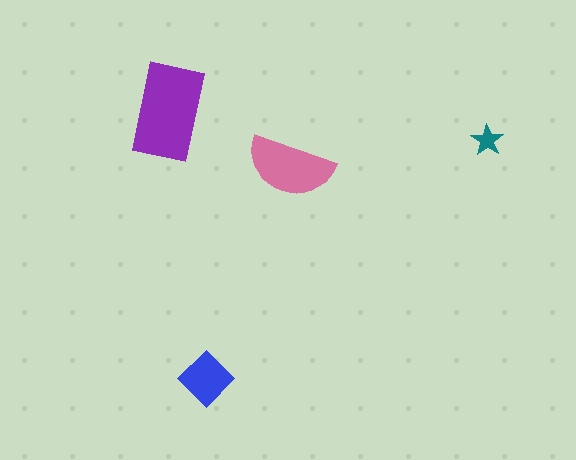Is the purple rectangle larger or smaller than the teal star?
Larger.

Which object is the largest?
The purple rectangle.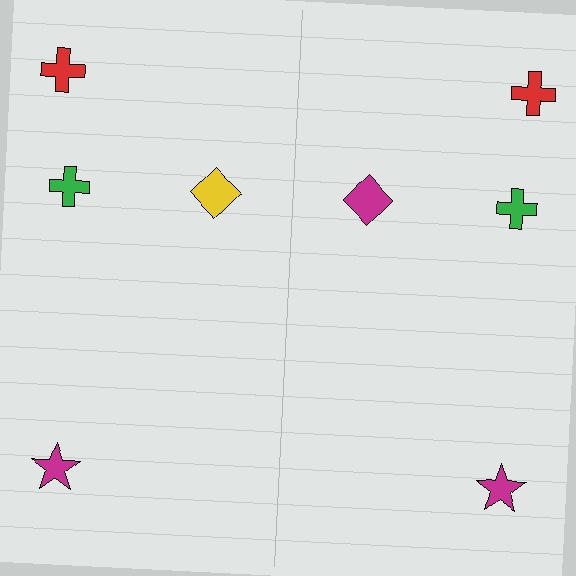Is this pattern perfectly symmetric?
No, the pattern is not perfectly symmetric. The magenta diamond on the right side breaks the symmetry — its mirror counterpart is yellow.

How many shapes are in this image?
There are 8 shapes in this image.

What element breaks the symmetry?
The magenta diamond on the right side breaks the symmetry — its mirror counterpart is yellow.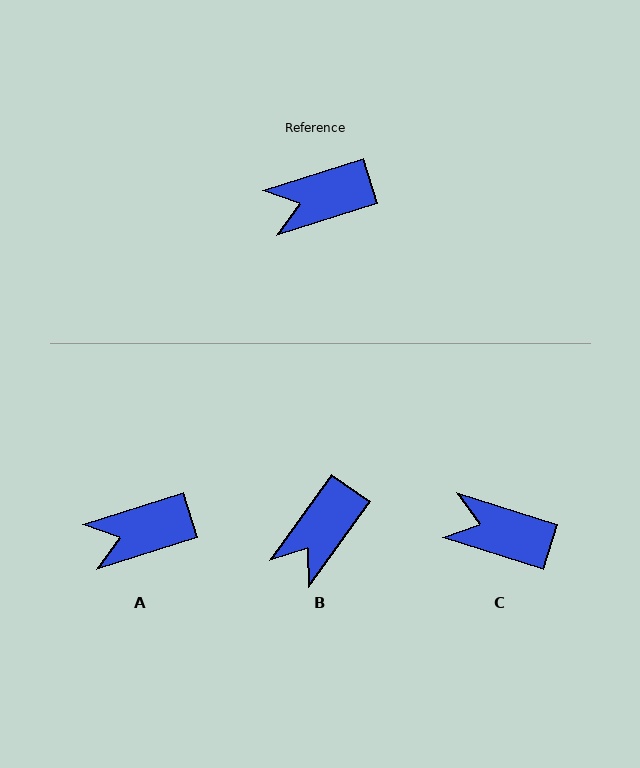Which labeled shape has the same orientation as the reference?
A.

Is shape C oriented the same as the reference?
No, it is off by about 35 degrees.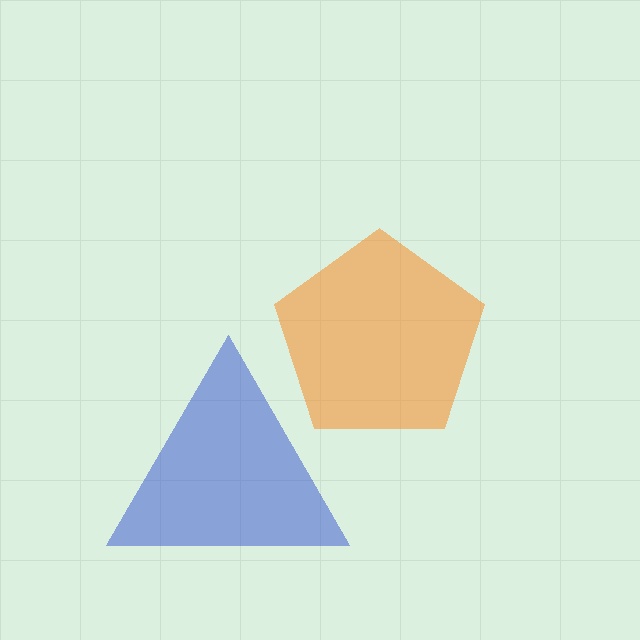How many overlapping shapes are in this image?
There are 2 overlapping shapes in the image.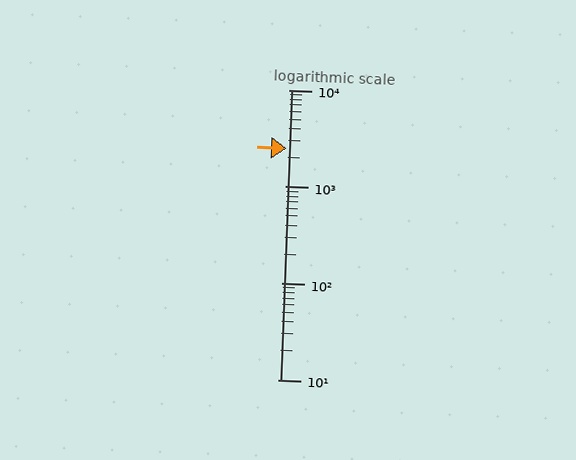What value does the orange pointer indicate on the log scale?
The pointer indicates approximately 2500.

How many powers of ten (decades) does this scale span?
The scale spans 3 decades, from 10 to 10000.